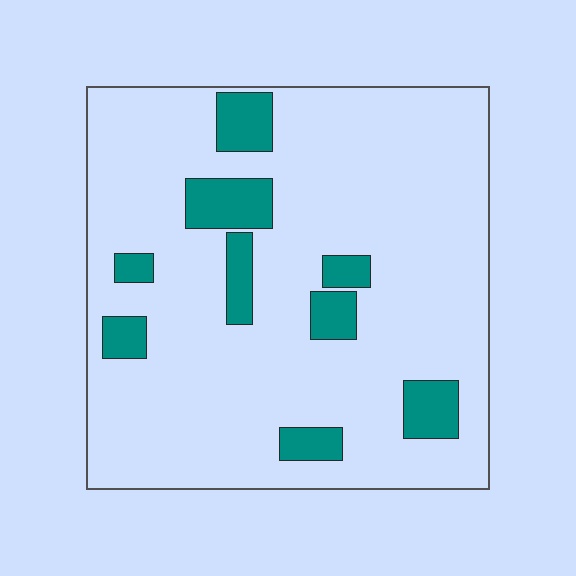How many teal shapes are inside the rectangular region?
9.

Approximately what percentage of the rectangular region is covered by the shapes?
Approximately 15%.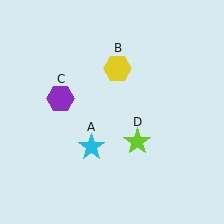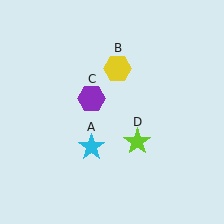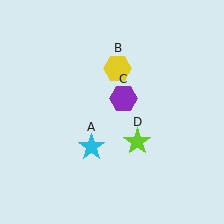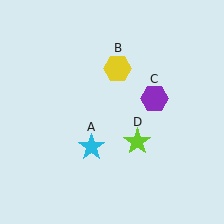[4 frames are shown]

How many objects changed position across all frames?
1 object changed position: purple hexagon (object C).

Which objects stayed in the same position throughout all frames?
Cyan star (object A) and yellow hexagon (object B) and lime star (object D) remained stationary.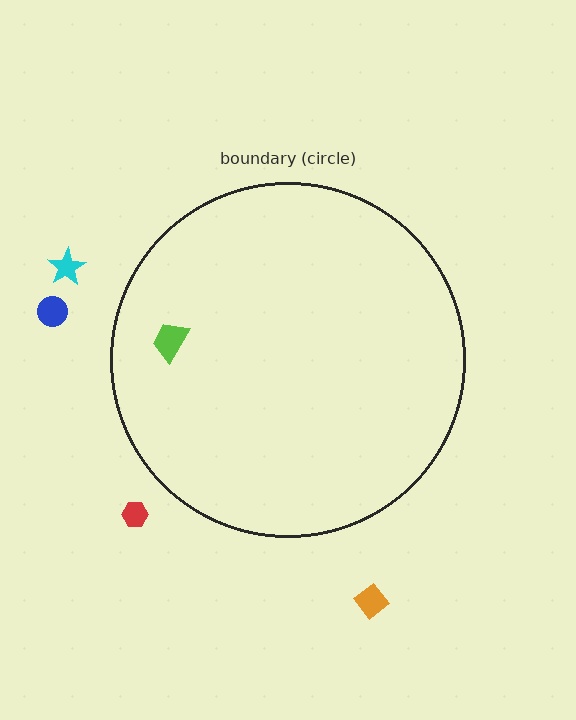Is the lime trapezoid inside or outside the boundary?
Inside.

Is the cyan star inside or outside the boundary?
Outside.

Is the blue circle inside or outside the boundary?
Outside.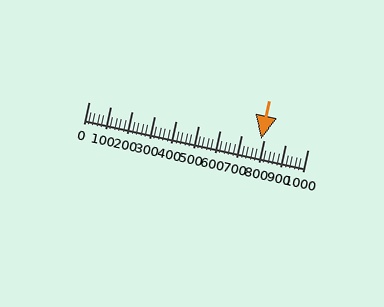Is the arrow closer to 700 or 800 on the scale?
The arrow is closer to 800.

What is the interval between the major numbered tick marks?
The major tick marks are spaced 100 units apart.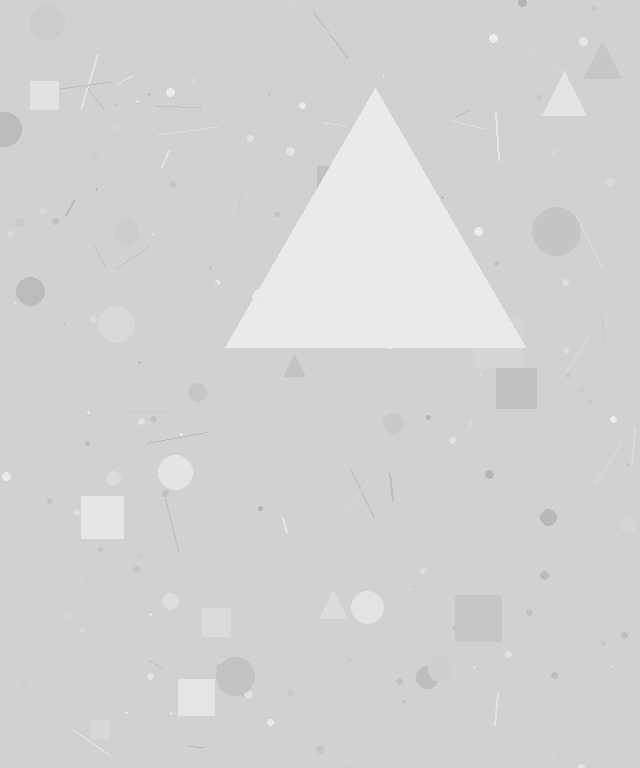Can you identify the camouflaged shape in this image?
The camouflaged shape is a triangle.